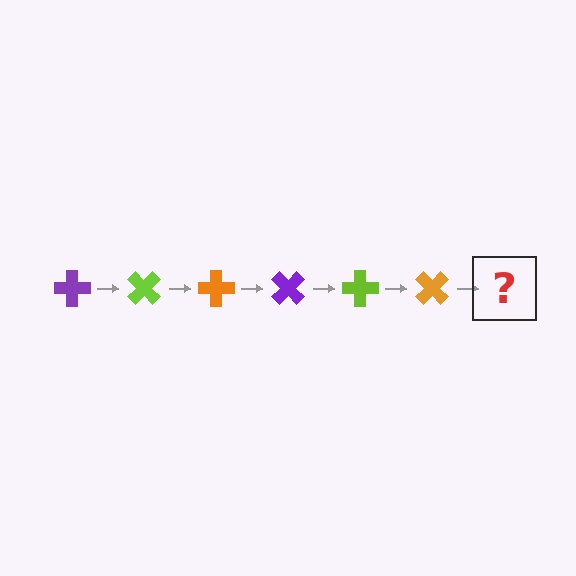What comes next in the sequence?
The next element should be a purple cross, rotated 270 degrees from the start.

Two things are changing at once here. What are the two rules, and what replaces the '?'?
The two rules are that it rotates 45 degrees each step and the color cycles through purple, lime, and orange. The '?' should be a purple cross, rotated 270 degrees from the start.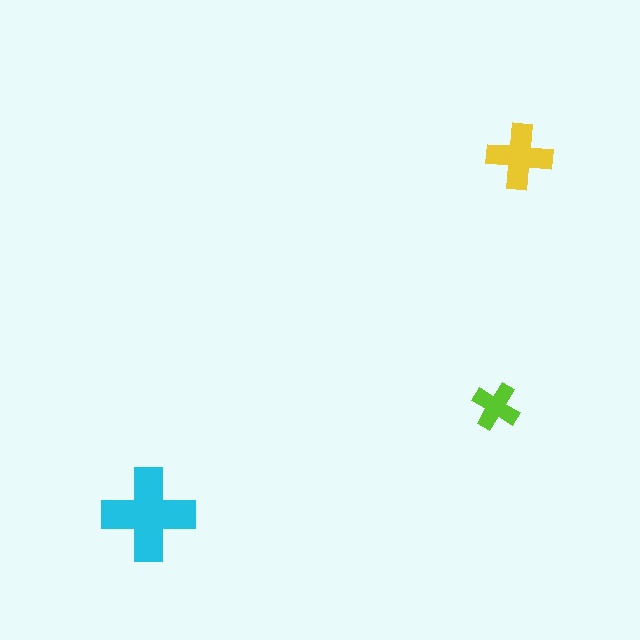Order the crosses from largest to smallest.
the cyan one, the yellow one, the lime one.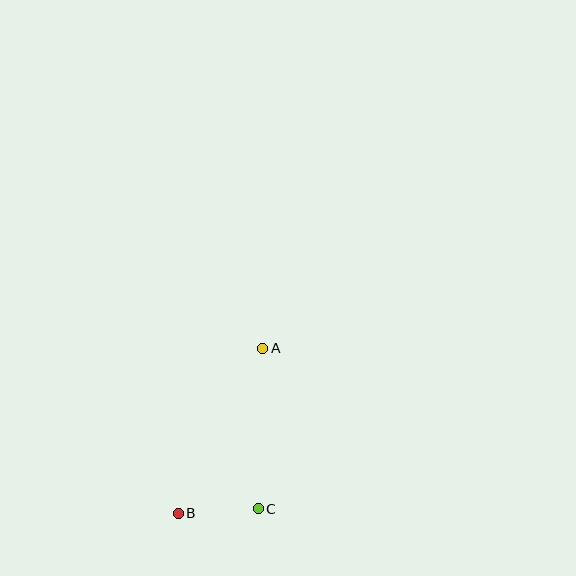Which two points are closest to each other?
Points B and C are closest to each other.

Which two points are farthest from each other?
Points A and B are farthest from each other.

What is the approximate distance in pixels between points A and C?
The distance between A and C is approximately 161 pixels.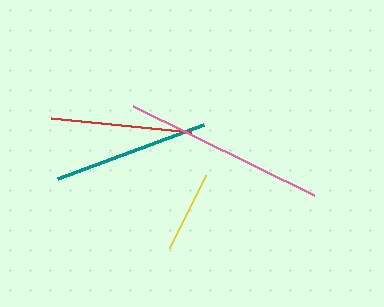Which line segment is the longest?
The pink line is the longest at approximately 202 pixels.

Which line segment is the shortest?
The yellow line is the shortest at approximately 81 pixels.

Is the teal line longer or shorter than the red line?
The teal line is longer than the red line.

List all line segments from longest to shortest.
From longest to shortest: pink, teal, red, yellow.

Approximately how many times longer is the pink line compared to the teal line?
The pink line is approximately 1.3 times the length of the teal line.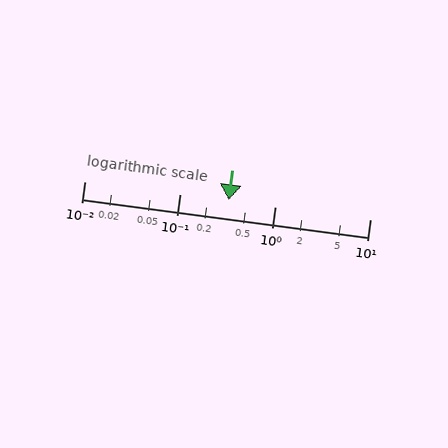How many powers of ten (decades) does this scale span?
The scale spans 3 decades, from 0.01 to 10.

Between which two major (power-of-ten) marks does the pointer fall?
The pointer is between 0.1 and 1.